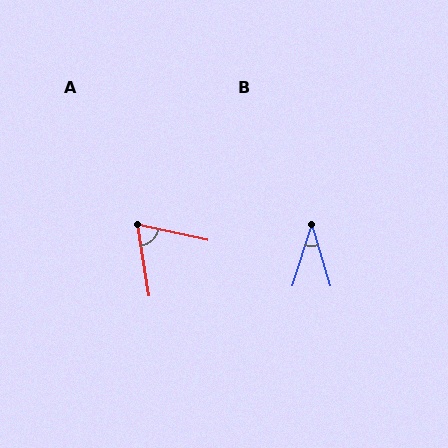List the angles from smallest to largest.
B (35°), A (68°).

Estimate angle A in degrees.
Approximately 68 degrees.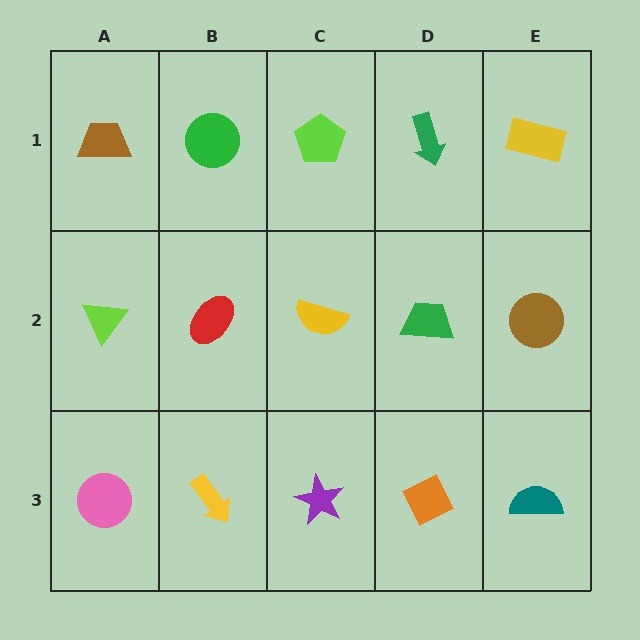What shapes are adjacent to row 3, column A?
A lime triangle (row 2, column A), a yellow arrow (row 3, column B).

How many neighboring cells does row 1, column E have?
2.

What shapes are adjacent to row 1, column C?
A yellow semicircle (row 2, column C), a green circle (row 1, column B), a green arrow (row 1, column D).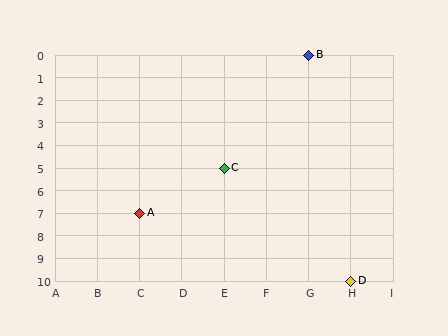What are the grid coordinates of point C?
Point C is at grid coordinates (E, 5).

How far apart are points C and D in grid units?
Points C and D are 3 columns and 5 rows apart (about 5.8 grid units diagonally).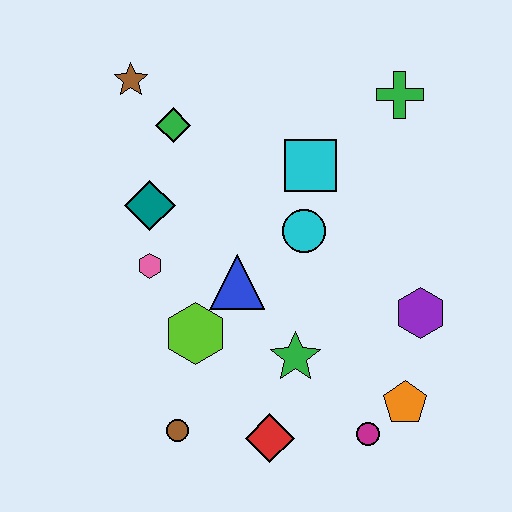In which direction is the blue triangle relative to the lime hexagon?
The blue triangle is above the lime hexagon.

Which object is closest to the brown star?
The green diamond is closest to the brown star.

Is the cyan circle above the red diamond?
Yes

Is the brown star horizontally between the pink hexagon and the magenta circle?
No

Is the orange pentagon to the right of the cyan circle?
Yes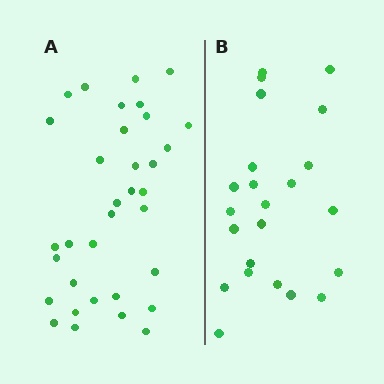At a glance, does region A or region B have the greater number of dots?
Region A (the left region) has more dots.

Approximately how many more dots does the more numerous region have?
Region A has roughly 12 or so more dots than region B.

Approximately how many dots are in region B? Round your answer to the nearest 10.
About 20 dots. (The exact count is 23, which rounds to 20.)